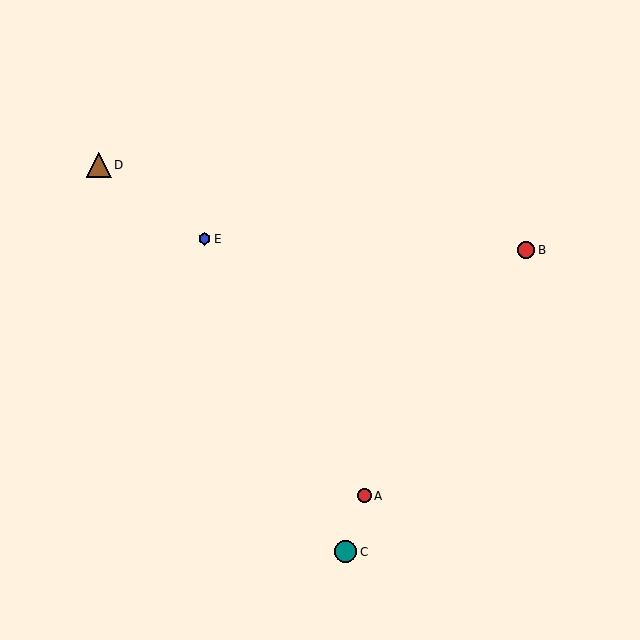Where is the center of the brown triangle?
The center of the brown triangle is at (99, 165).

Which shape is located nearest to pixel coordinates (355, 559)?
The teal circle (labeled C) at (346, 552) is nearest to that location.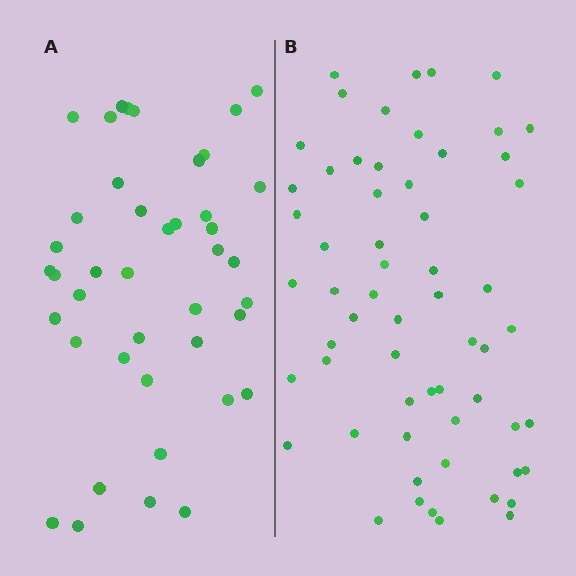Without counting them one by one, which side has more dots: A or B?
Region B (the right region) has more dots.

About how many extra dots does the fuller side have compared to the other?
Region B has approximately 20 more dots than region A.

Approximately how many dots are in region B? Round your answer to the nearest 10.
About 60 dots.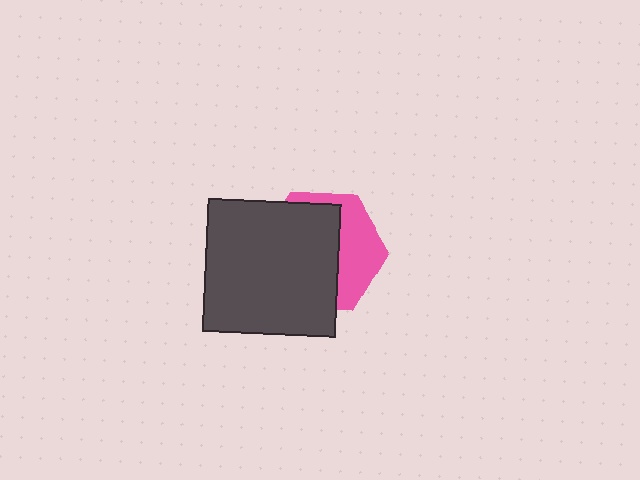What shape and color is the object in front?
The object in front is a dark gray square.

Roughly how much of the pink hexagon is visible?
A small part of it is visible (roughly 38%).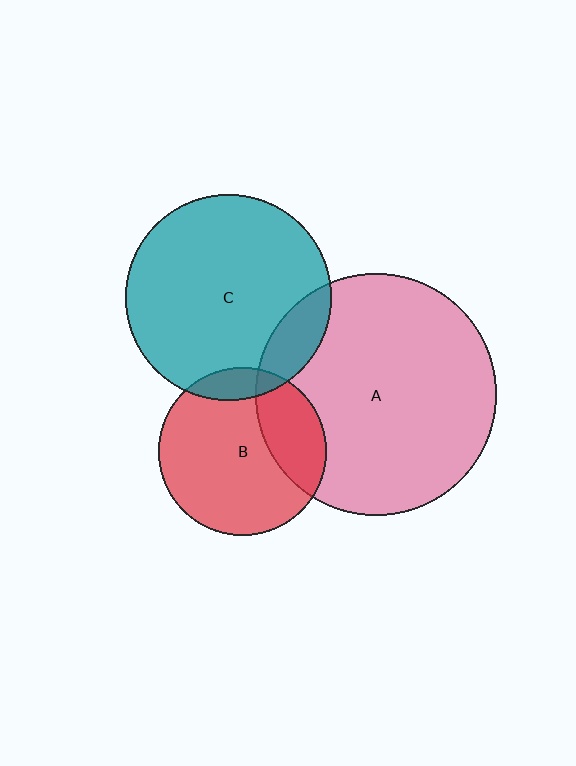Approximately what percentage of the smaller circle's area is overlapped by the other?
Approximately 25%.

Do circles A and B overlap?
Yes.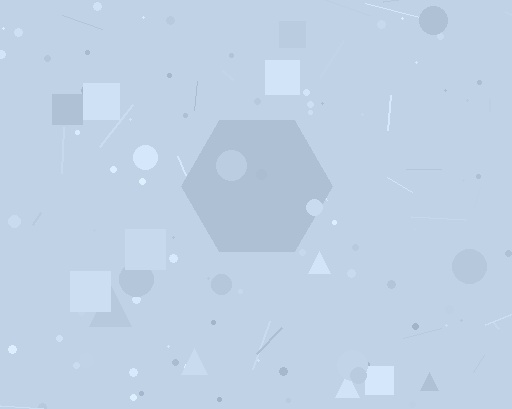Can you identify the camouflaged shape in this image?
The camouflaged shape is a hexagon.